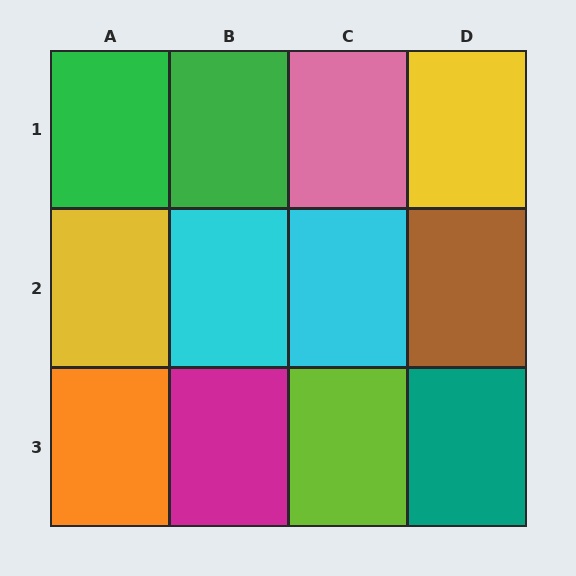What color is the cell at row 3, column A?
Orange.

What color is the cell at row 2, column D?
Brown.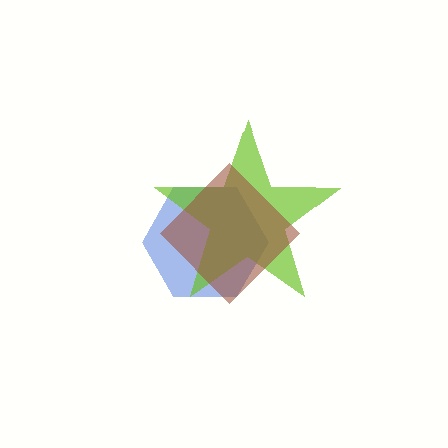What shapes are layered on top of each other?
The layered shapes are: a blue hexagon, a lime star, a brown diamond.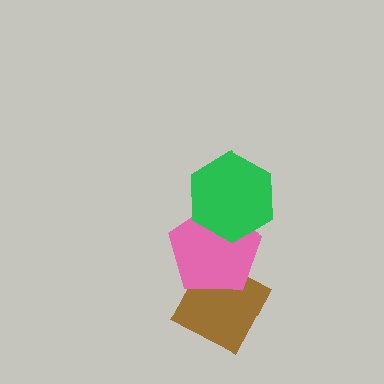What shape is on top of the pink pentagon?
The green hexagon is on top of the pink pentagon.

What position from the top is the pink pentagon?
The pink pentagon is 2nd from the top.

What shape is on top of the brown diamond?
The pink pentagon is on top of the brown diamond.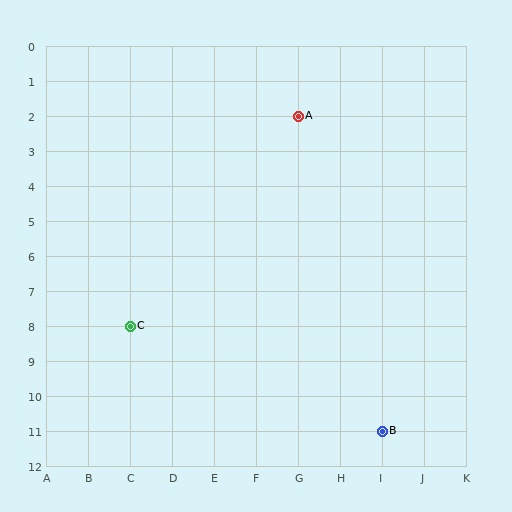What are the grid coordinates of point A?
Point A is at grid coordinates (G, 2).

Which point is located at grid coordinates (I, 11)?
Point B is at (I, 11).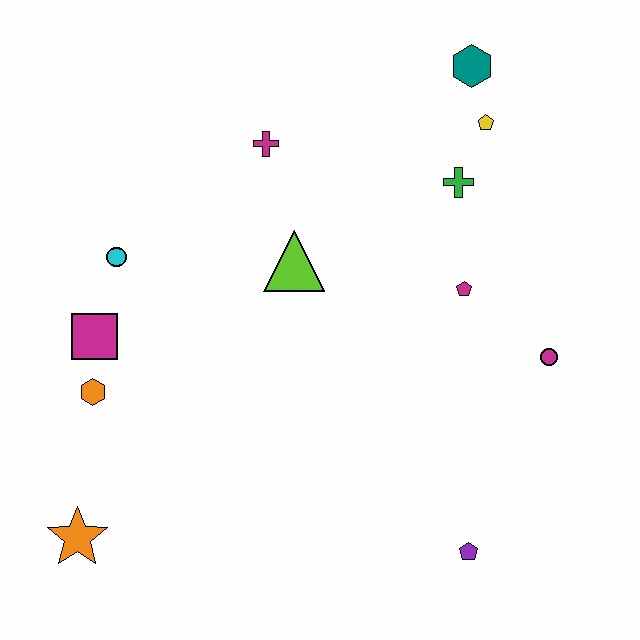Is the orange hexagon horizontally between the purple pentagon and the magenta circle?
No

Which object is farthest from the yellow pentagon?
The orange star is farthest from the yellow pentagon.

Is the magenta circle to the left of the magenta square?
No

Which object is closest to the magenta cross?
The lime triangle is closest to the magenta cross.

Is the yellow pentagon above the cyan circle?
Yes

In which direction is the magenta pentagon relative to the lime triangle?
The magenta pentagon is to the right of the lime triangle.